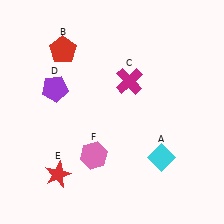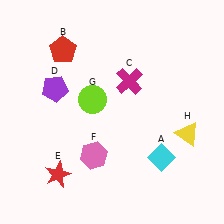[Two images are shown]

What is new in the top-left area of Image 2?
A lime circle (G) was added in the top-left area of Image 2.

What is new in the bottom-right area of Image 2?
A yellow triangle (H) was added in the bottom-right area of Image 2.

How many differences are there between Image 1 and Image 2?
There are 2 differences between the two images.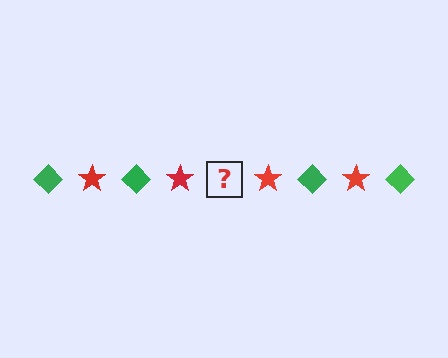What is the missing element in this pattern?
The missing element is a green diamond.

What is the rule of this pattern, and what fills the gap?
The rule is that the pattern alternates between green diamond and red star. The gap should be filled with a green diamond.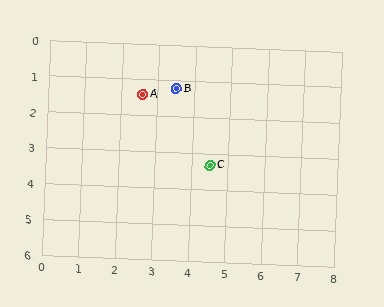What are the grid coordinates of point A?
Point A is at approximately (2.6, 1.4).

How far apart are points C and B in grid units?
Points C and B are about 2.3 grid units apart.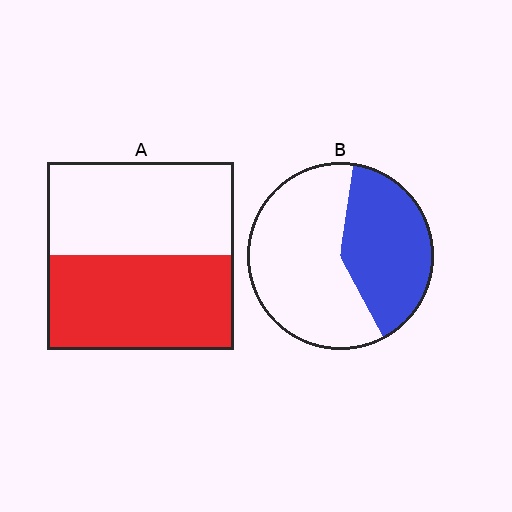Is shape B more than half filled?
No.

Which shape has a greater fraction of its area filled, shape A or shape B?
Shape A.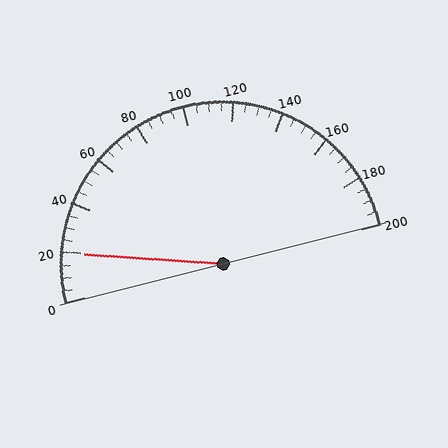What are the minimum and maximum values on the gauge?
The gauge ranges from 0 to 200.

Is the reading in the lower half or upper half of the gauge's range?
The reading is in the lower half of the range (0 to 200).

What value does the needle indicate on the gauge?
The needle indicates approximately 20.